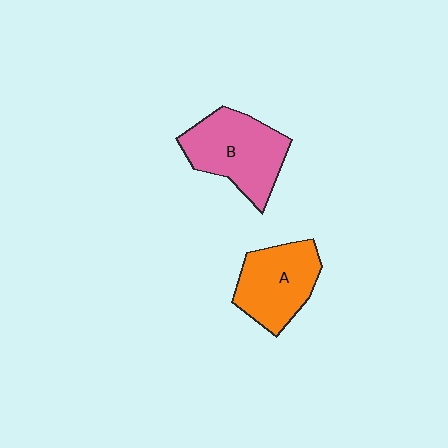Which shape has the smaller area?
Shape A (orange).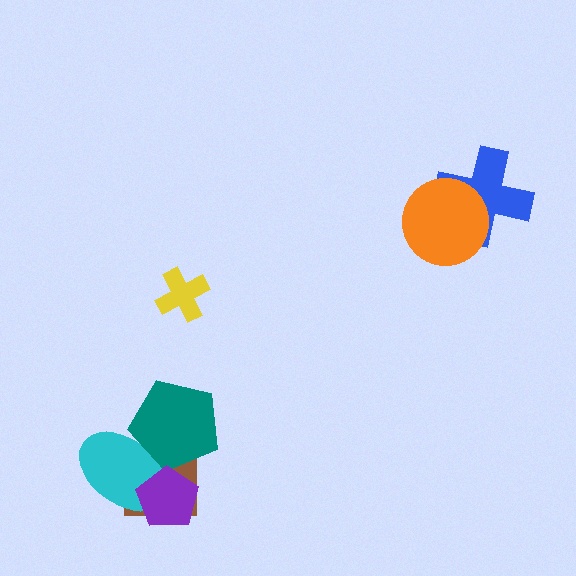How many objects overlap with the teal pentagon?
2 objects overlap with the teal pentagon.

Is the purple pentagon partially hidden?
No, no other shape covers it.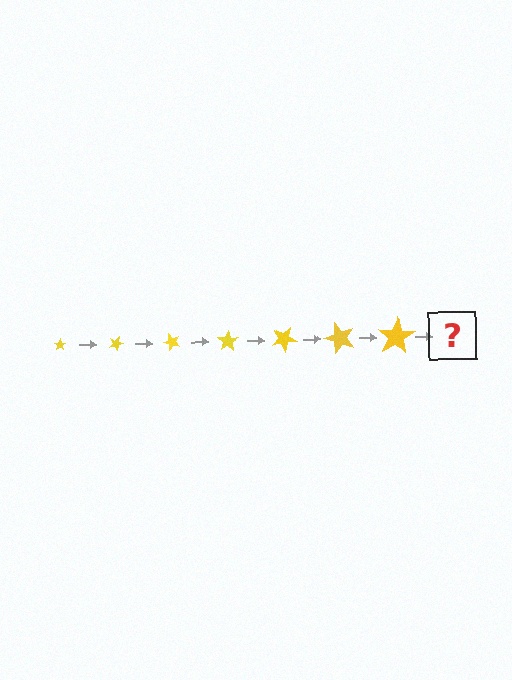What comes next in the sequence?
The next element should be a star, larger than the previous one and rotated 175 degrees from the start.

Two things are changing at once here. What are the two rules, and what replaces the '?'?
The two rules are that the star grows larger each step and it rotates 25 degrees each step. The '?' should be a star, larger than the previous one and rotated 175 degrees from the start.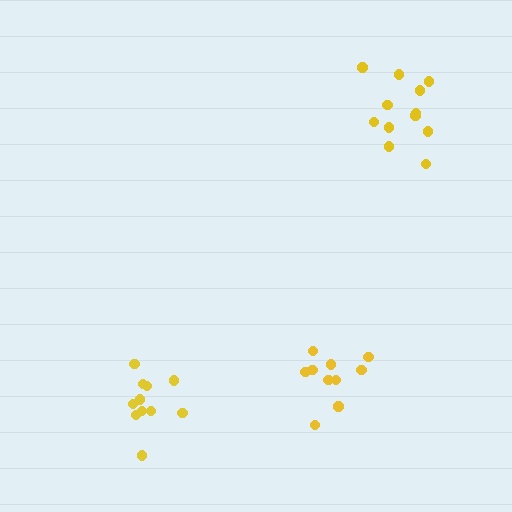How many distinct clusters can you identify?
There are 3 distinct clusters.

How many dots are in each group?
Group 1: 11 dots, Group 2: 12 dots, Group 3: 10 dots (33 total).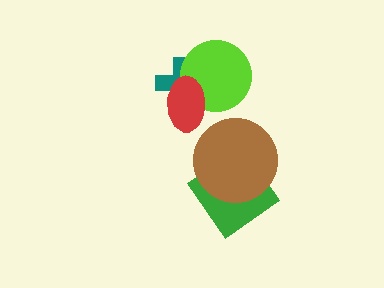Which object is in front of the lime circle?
The red ellipse is in front of the lime circle.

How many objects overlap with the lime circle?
2 objects overlap with the lime circle.